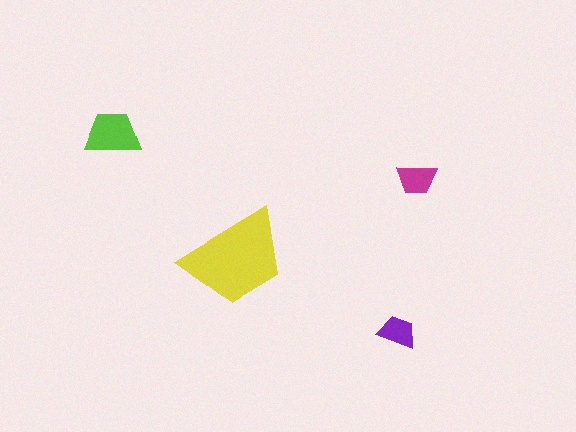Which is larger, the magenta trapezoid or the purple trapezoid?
The magenta one.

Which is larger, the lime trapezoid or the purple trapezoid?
The lime one.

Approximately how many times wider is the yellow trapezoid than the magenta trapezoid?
About 2.5 times wider.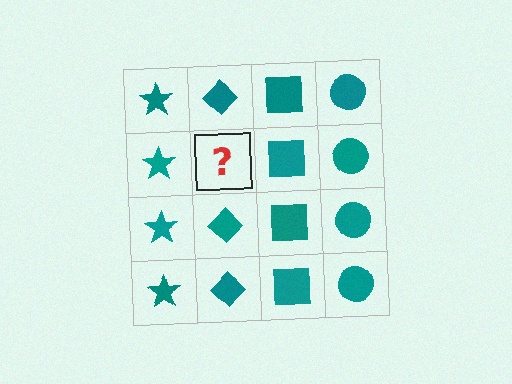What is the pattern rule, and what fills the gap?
The rule is that each column has a consistent shape. The gap should be filled with a teal diamond.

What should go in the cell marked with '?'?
The missing cell should contain a teal diamond.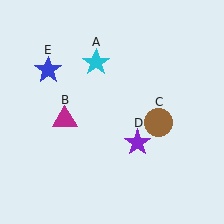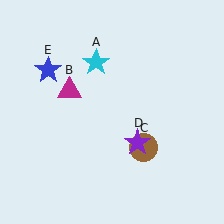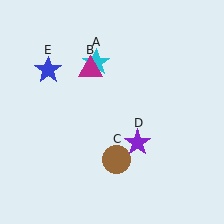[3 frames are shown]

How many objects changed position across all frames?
2 objects changed position: magenta triangle (object B), brown circle (object C).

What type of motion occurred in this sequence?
The magenta triangle (object B), brown circle (object C) rotated clockwise around the center of the scene.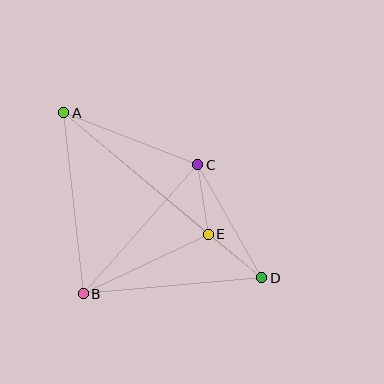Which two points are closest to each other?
Points D and E are closest to each other.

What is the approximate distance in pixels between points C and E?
The distance between C and E is approximately 70 pixels.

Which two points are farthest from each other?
Points A and D are farthest from each other.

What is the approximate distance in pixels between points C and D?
The distance between C and D is approximately 130 pixels.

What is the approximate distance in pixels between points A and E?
The distance between A and E is approximately 189 pixels.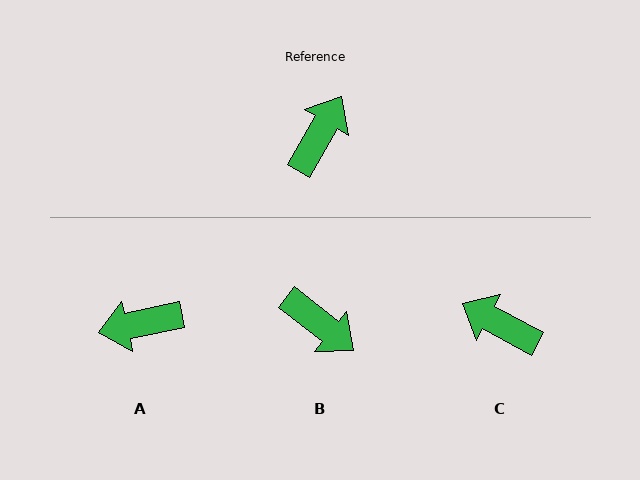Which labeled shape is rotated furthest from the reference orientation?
A, about 132 degrees away.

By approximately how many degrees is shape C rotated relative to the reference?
Approximately 92 degrees counter-clockwise.